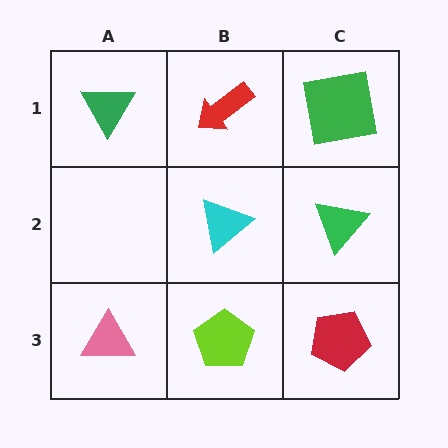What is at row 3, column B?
A lime pentagon.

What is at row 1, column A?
A green triangle.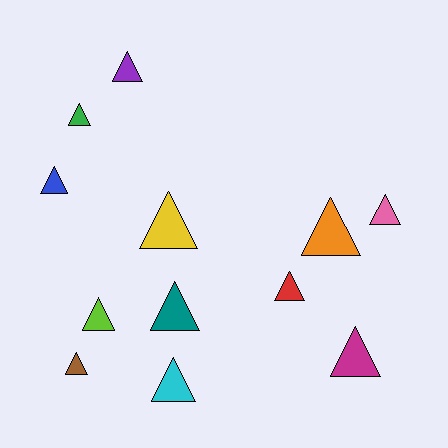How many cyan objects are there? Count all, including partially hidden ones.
There is 1 cyan object.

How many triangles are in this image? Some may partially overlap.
There are 12 triangles.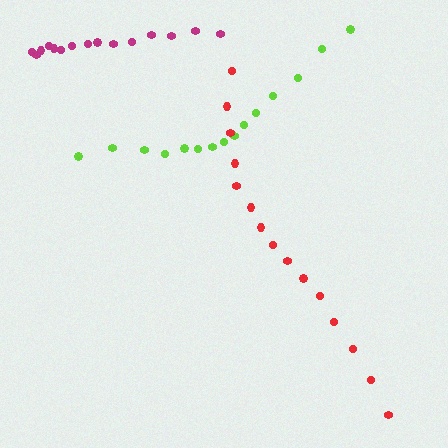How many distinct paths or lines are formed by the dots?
There are 3 distinct paths.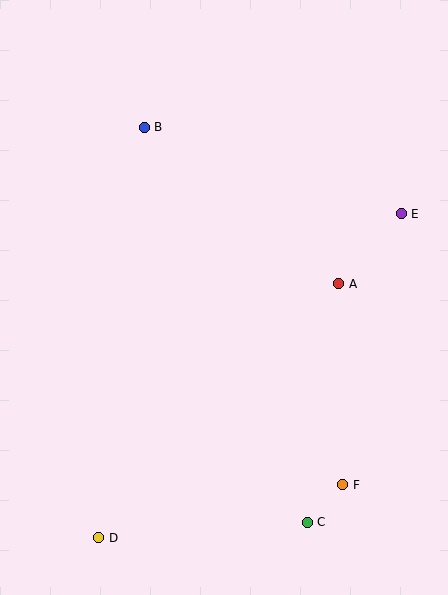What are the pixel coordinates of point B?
Point B is at (144, 127).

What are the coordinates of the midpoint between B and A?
The midpoint between B and A is at (241, 206).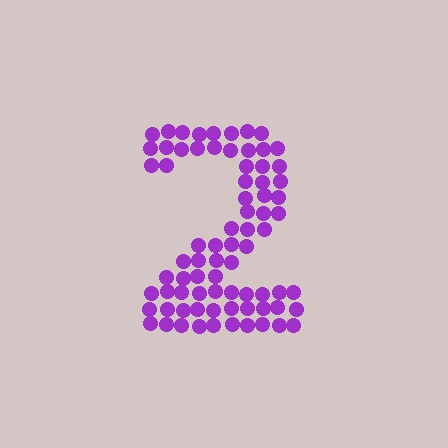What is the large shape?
The large shape is the digit 2.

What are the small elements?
The small elements are circles.